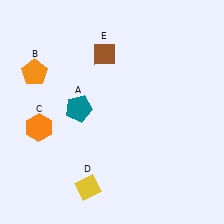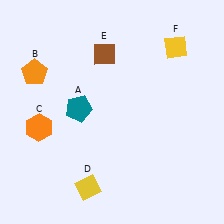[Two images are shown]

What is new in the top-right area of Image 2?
A yellow diamond (F) was added in the top-right area of Image 2.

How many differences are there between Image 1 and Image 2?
There is 1 difference between the two images.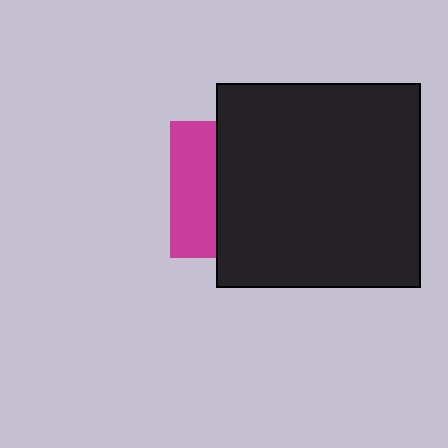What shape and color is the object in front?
The object in front is a black square.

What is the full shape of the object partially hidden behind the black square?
The partially hidden object is a magenta square.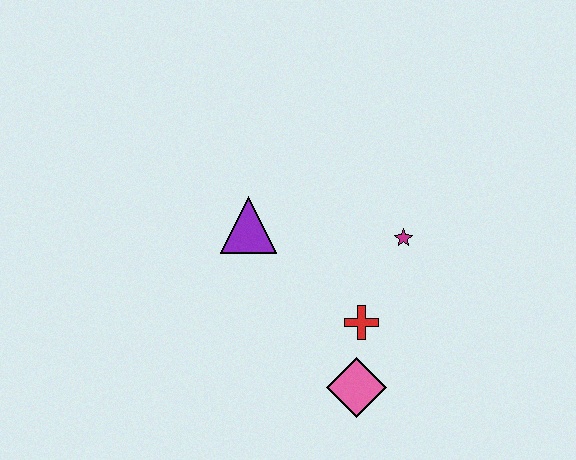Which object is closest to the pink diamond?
The red cross is closest to the pink diamond.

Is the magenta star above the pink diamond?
Yes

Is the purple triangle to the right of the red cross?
No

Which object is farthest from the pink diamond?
The purple triangle is farthest from the pink diamond.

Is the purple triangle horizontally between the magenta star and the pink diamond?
No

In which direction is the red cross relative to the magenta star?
The red cross is below the magenta star.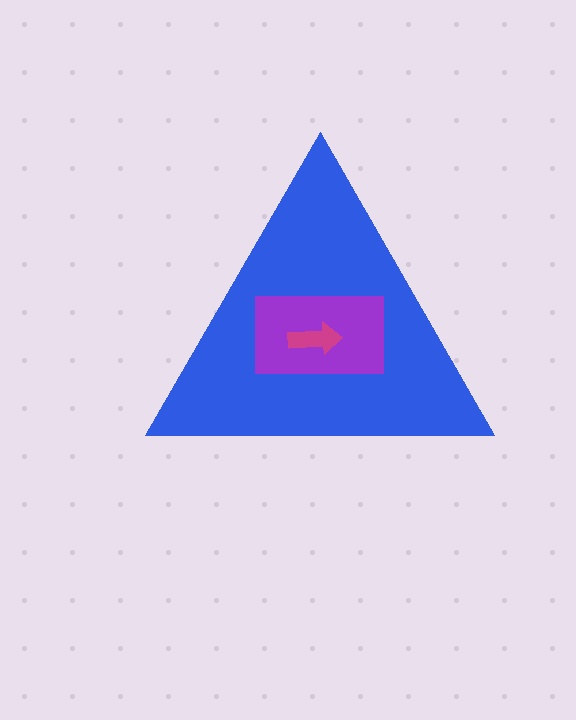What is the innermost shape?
The magenta arrow.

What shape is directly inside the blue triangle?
The purple rectangle.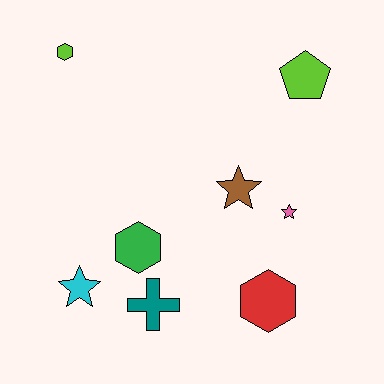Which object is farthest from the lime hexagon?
The red hexagon is farthest from the lime hexagon.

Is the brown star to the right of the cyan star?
Yes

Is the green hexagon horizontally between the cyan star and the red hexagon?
Yes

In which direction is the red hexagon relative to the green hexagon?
The red hexagon is to the right of the green hexagon.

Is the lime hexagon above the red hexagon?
Yes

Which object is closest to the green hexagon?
The teal cross is closest to the green hexagon.